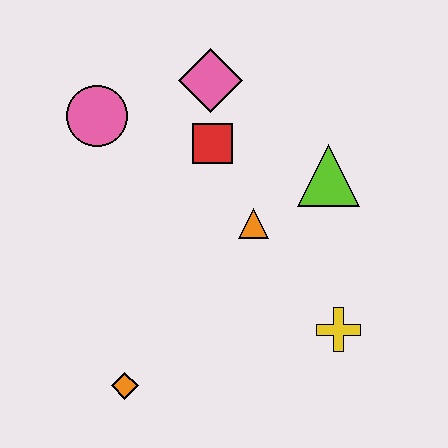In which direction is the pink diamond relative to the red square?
The pink diamond is above the red square.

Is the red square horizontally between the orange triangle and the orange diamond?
Yes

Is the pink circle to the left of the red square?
Yes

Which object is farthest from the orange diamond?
The pink diamond is farthest from the orange diamond.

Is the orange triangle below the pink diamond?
Yes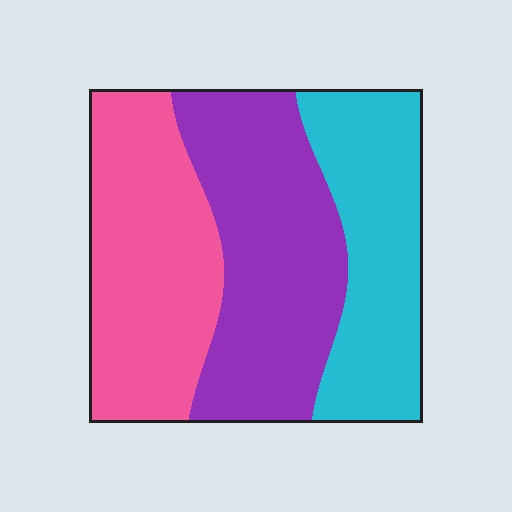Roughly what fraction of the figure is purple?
Purple covers 37% of the figure.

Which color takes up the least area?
Cyan, at roughly 30%.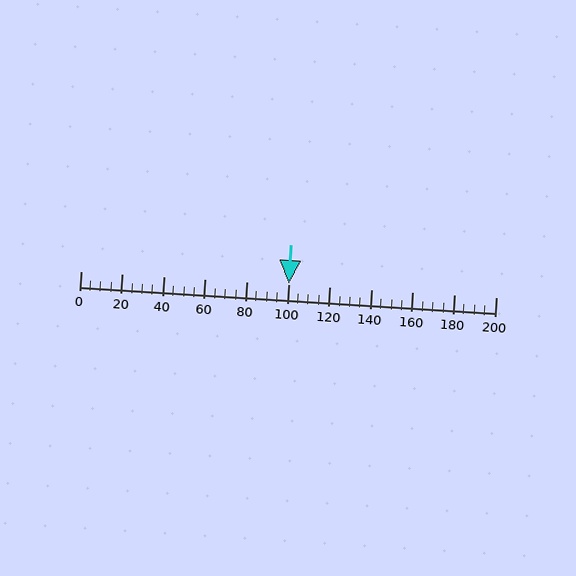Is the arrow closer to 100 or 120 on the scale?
The arrow is closer to 100.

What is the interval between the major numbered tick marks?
The major tick marks are spaced 20 units apart.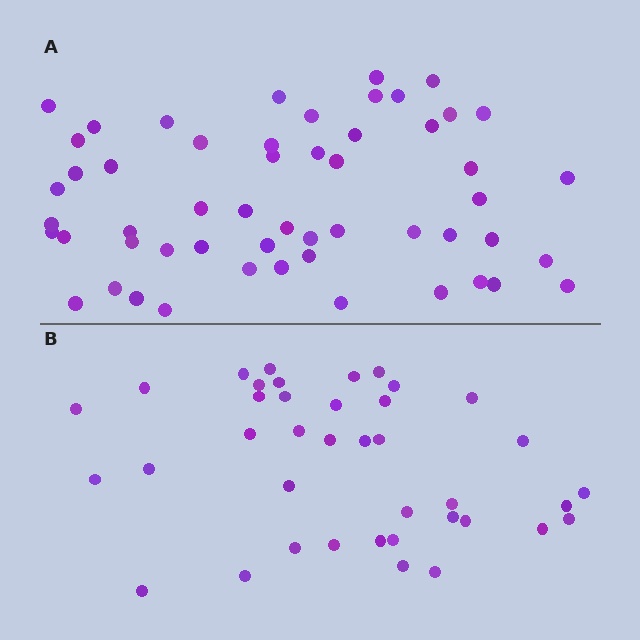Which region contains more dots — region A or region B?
Region A (the top region) has more dots.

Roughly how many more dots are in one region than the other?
Region A has approximately 15 more dots than region B.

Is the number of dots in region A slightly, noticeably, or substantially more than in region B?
Region A has noticeably more, but not dramatically so. The ratio is roughly 1.4 to 1.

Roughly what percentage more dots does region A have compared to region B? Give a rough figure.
About 40% more.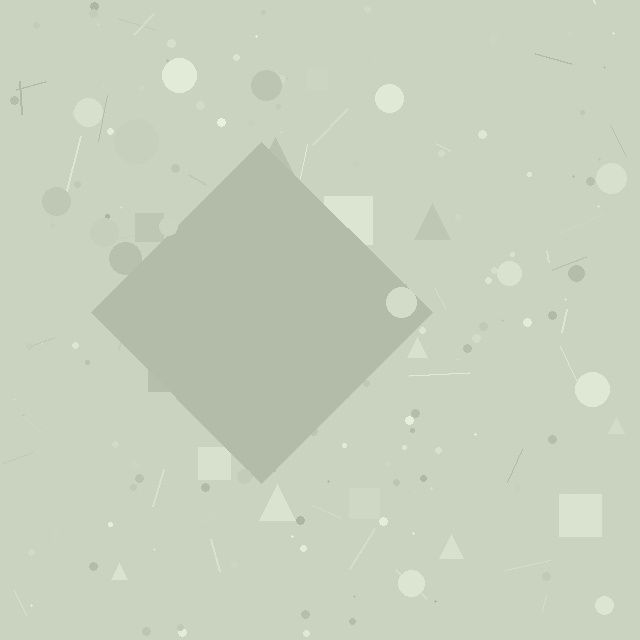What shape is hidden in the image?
A diamond is hidden in the image.